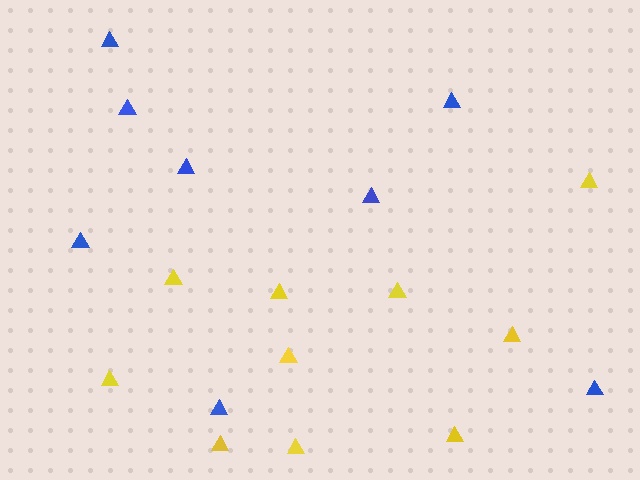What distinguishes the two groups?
There are 2 groups: one group of blue triangles (8) and one group of yellow triangles (10).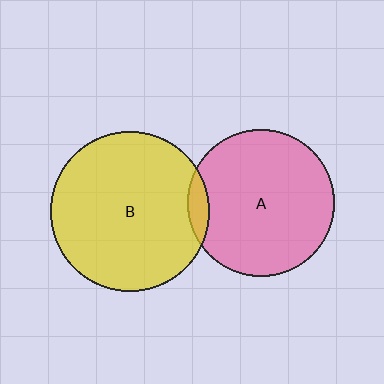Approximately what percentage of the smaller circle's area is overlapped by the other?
Approximately 5%.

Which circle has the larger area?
Circle B (yellow).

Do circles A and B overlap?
Yes.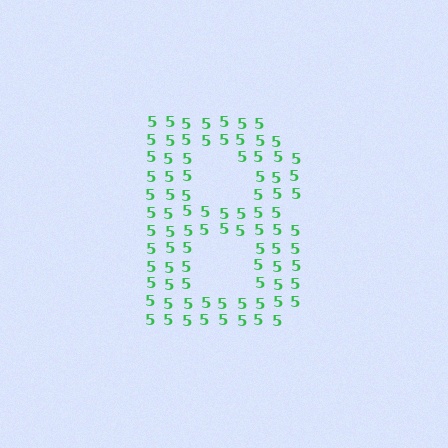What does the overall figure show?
The overall figure shows the letter B.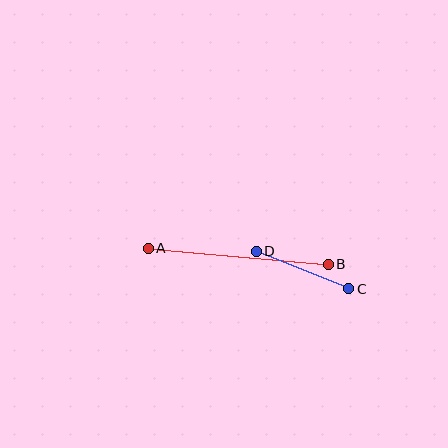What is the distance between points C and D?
The distance is approximately 100 pixels.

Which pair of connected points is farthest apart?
Points A and B are farthest apart.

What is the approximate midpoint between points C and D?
The midpoint is at approximately (303, 270) pixels.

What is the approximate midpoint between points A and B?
The midpoint is at approximately (238, 256) pixels.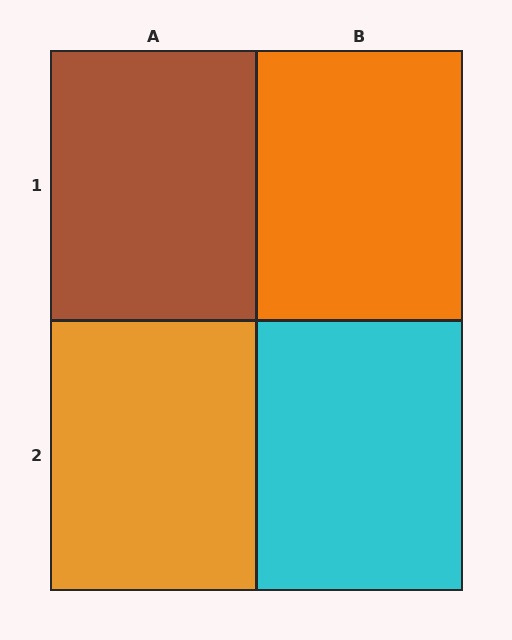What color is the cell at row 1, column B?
Orange.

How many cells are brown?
1 cell is brown.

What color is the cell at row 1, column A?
Brown.